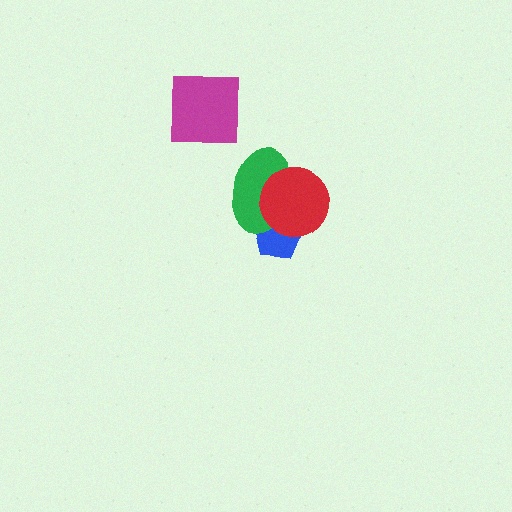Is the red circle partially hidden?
No, no other shape covers it.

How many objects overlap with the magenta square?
0 objects overlap with the magenta square.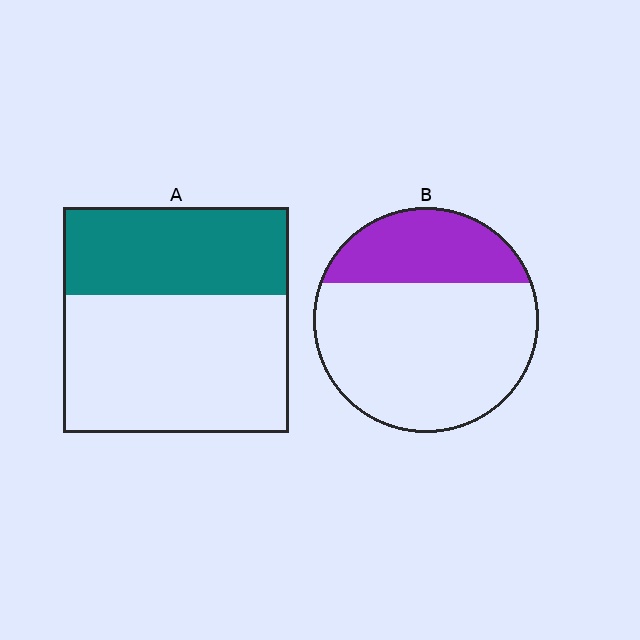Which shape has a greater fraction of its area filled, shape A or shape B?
Shape A.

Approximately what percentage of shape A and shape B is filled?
A is approximately 40% and B is approximately 30%.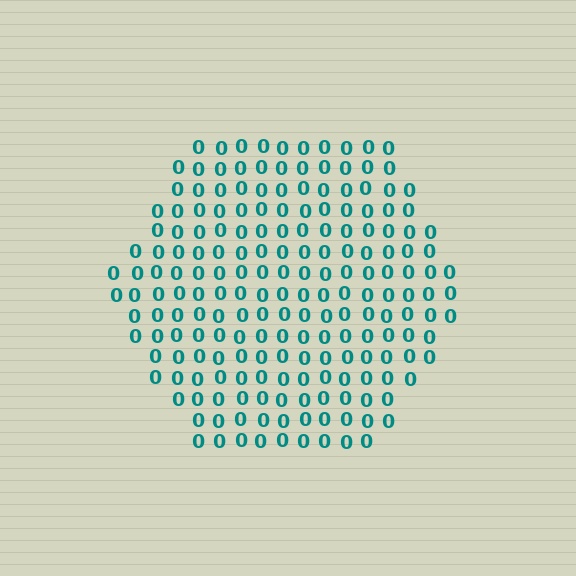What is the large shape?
The large shape is a hexagon.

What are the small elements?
The small elements are digit 0's.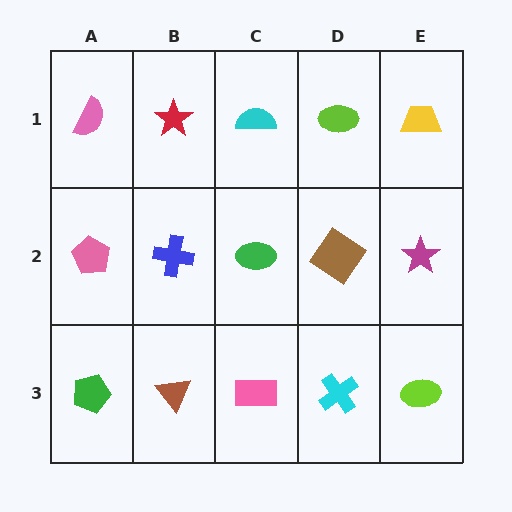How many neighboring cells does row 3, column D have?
3.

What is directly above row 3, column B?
A blue cross.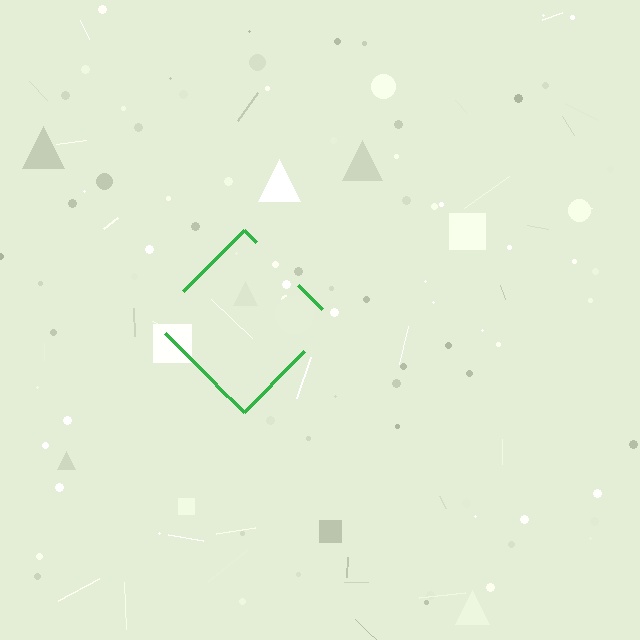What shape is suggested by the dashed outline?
The dashed outline suggests a diamond.